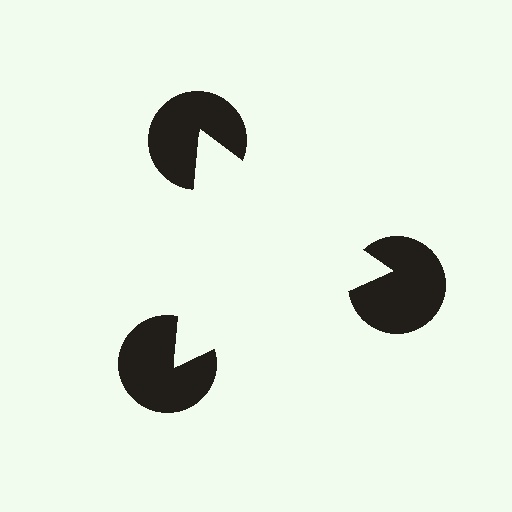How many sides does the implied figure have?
3 sides.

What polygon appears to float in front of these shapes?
An illusory triangle — its edges are inferred from the aligned wedge cuts in the pac-man discs, not physically drawn.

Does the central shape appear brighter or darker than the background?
It typically appears slightly brighter than the background, even though no actual brightness change is drawn.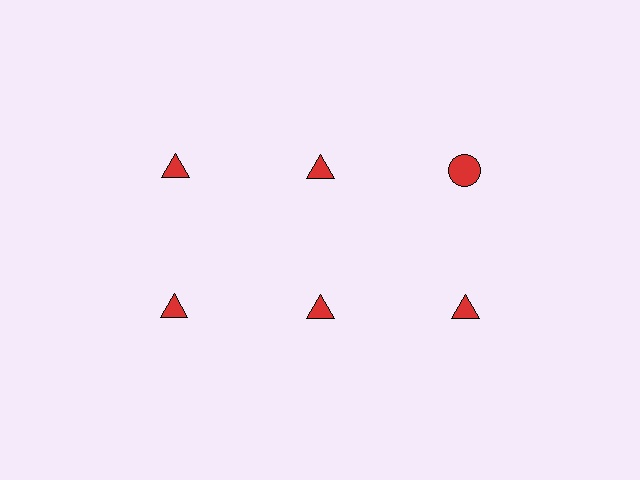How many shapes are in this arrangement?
There are 6 shapes arranged in a grid pattern.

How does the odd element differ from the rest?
It has a different shape: circle instead of triangle.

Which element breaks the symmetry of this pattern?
The red circle in the top row, center column breaks the symmetry. All other shapes are red triangles.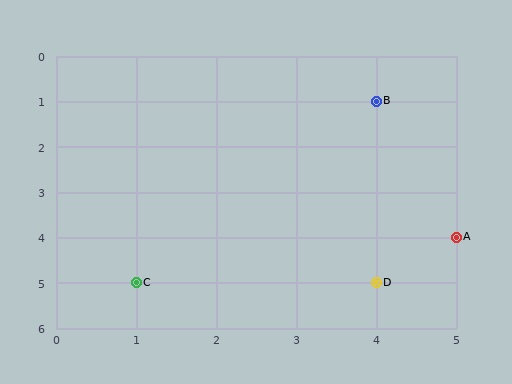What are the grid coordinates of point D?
Point D is at grid coordinates (4, 5).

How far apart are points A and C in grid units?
Points A and C are 4 columns and 1 row apart (about 4.1 grid units diagonally).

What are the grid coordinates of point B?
Point B is at grid coordinates (4, 1).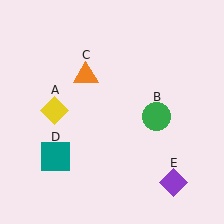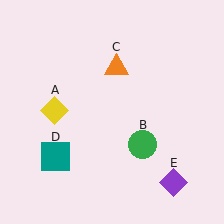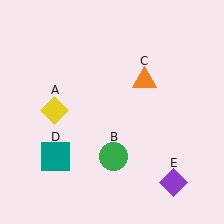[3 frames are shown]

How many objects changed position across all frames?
2 objects changed position: green circle (object B), orange triangle (object C).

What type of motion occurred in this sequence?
The green circle (object B), orange triangle (object C) rotated clockwise around the center of the scene.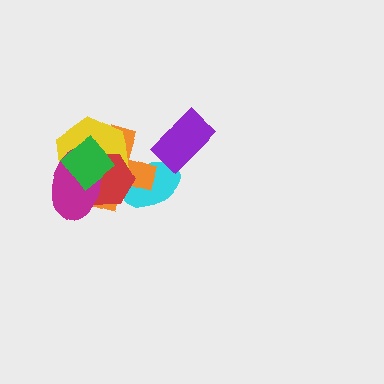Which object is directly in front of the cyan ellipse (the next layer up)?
The orange cross is directly in front of the cyan ellipse.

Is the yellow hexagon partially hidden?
Yes, it is partially covered by another shape.